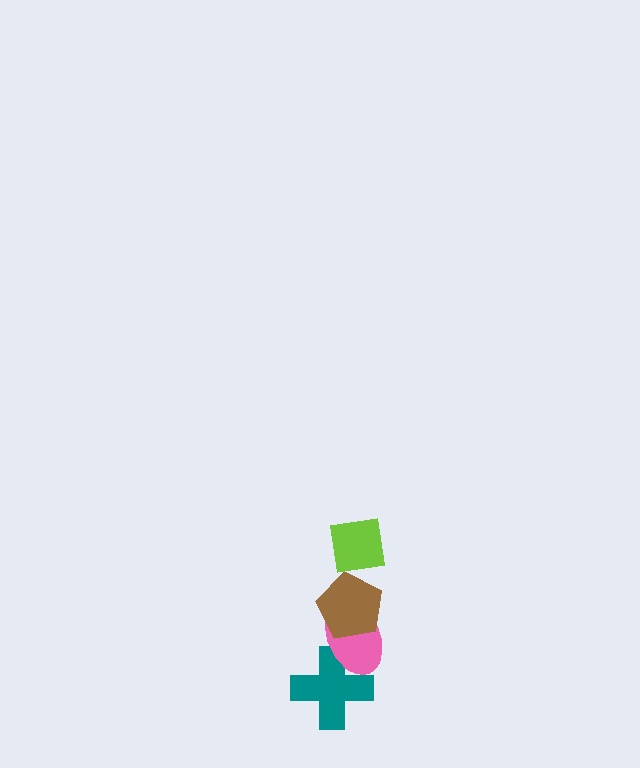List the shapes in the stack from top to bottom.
From top to bottom: the lime square, the brown pentagon, the pink ellipse, the teal cross.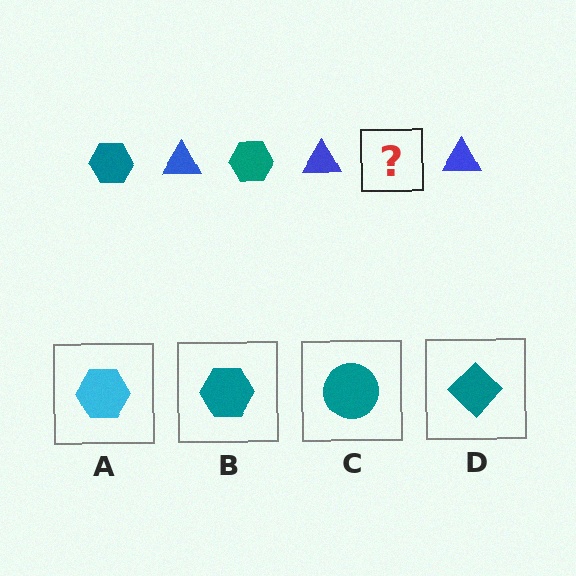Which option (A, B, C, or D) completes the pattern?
B.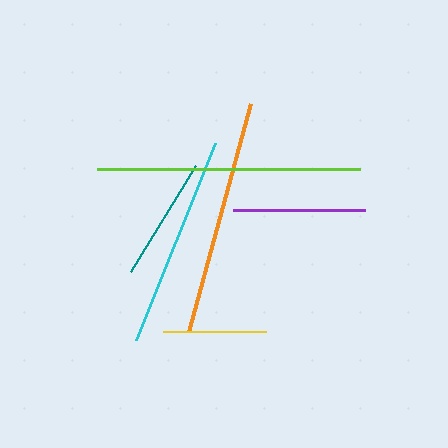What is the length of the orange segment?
The orange segment is approximately 237 pixels long.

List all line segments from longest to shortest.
From longest to shortest: lime, orange, cyan, purple, teal, yellow.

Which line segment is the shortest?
The yellow line is the shortest at approximately 103 pixels.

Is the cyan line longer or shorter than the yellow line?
The cyan line is longer than the yellow line.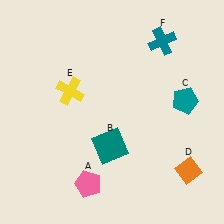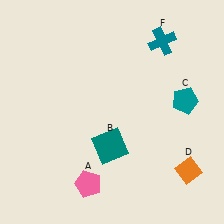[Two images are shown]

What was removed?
The yellow cross (E) was removed in Image 2.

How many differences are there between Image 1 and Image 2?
There is 1 difference between the two images.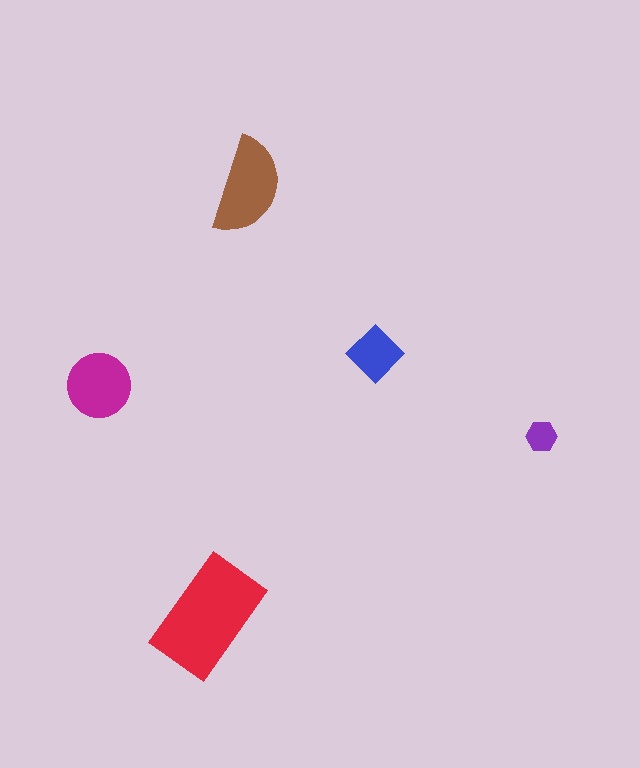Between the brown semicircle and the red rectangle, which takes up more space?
The red rectangle.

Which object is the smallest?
The purple hexagon.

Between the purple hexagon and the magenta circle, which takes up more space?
The magenta circle.